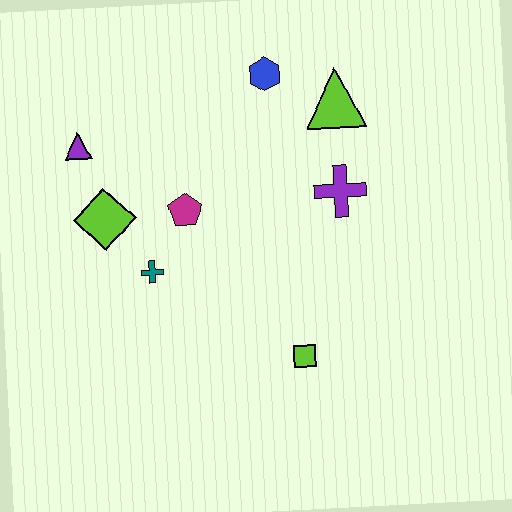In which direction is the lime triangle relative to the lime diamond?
The lime triangle is to the right of the lime diamond.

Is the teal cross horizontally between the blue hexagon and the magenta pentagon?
No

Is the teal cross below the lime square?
No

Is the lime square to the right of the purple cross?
No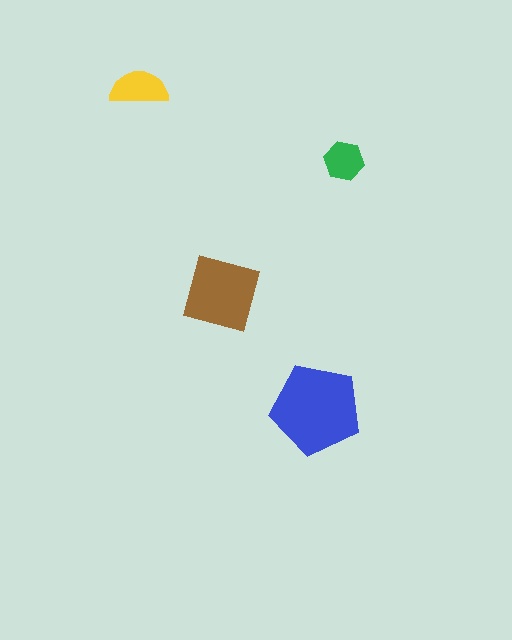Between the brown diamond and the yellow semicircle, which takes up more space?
The brown diamond.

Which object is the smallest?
The green hexagon.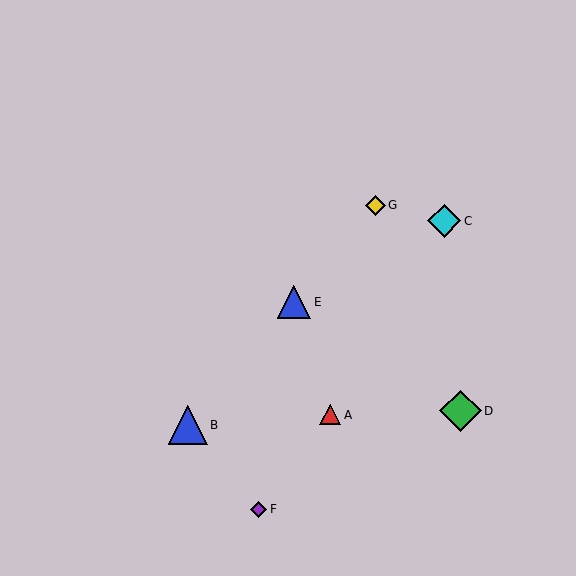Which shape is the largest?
The green diamond (labeled D) is the largest.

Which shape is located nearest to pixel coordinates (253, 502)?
The purple diamond (labeled F) at (259, 509) is nearest to that location.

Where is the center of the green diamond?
The center of the green diamond is at (460, 411).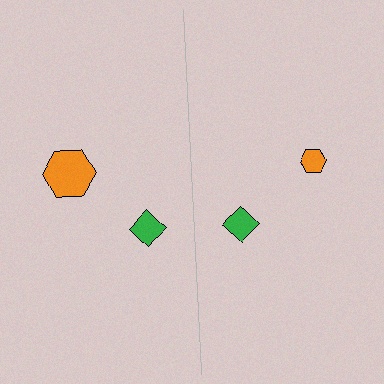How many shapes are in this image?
There are 4 shapes in this image.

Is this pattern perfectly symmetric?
No, the pattern is not perfectly symmetric. The orange hexagon on the right side has a different size than its mirror counterpart.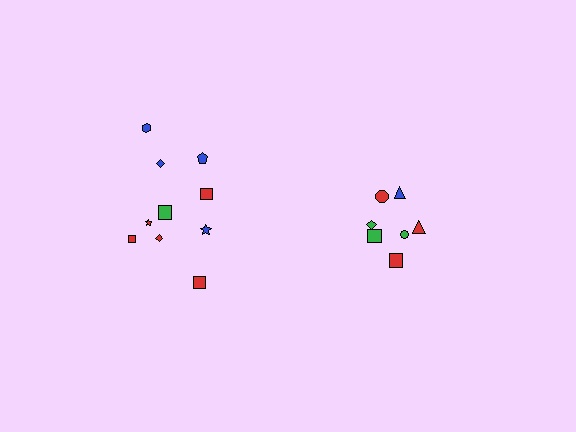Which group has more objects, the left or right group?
The left group.